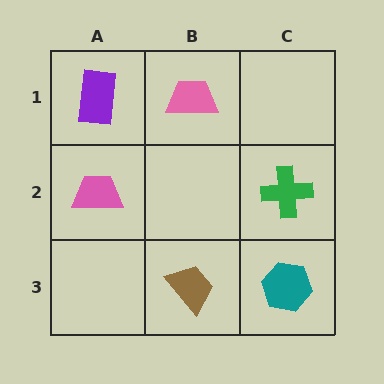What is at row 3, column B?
A brown trapezoid.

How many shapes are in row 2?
2 shapes.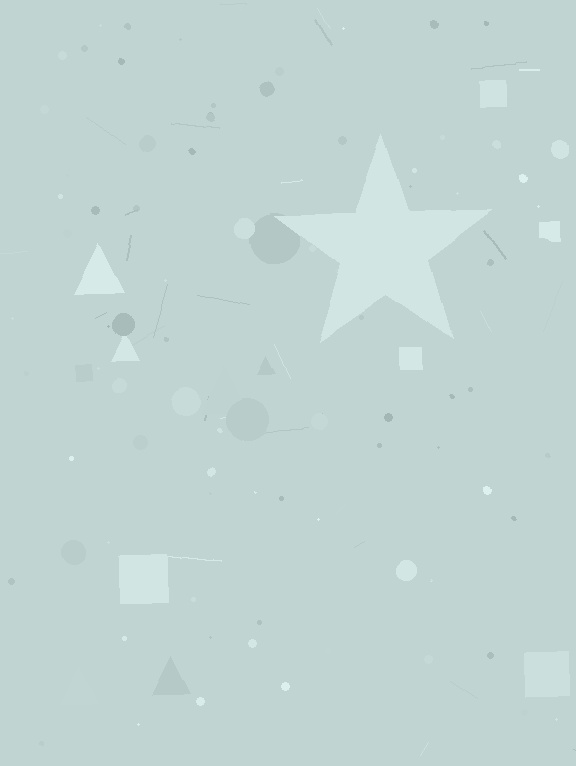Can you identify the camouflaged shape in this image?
The camouflaged shape is a star.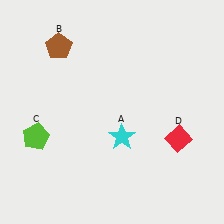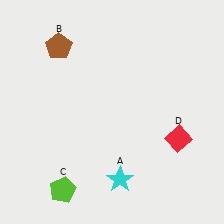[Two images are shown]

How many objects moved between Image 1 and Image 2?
2 objects moved between the two images.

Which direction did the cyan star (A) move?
The cyan star (A) moved down.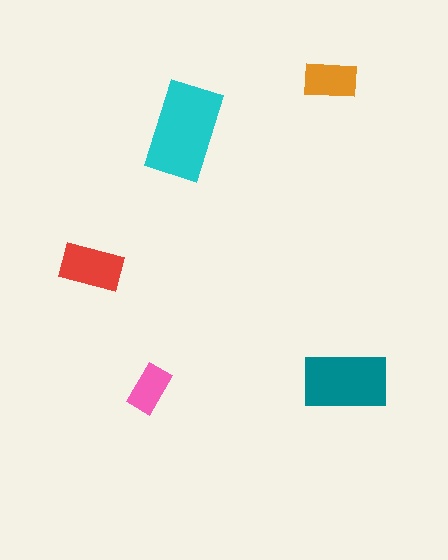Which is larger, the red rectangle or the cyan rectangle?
The cyan one.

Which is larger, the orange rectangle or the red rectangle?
The red one.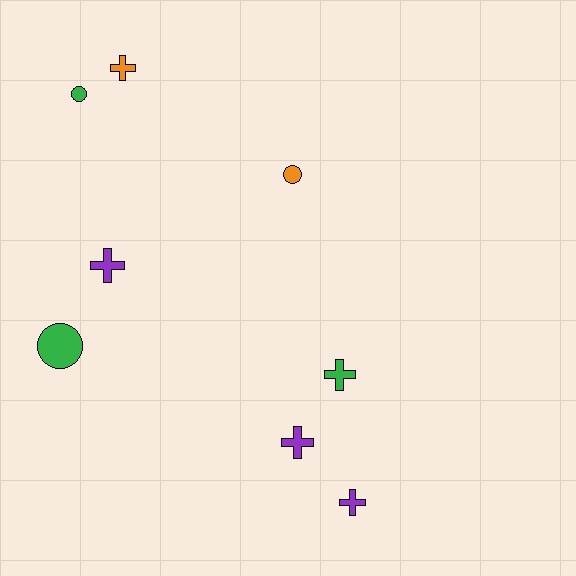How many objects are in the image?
There are 8 objects.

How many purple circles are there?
There are no purple circles.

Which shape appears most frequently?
Cross, with 5 objects.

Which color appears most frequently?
Green, with 3 objects.